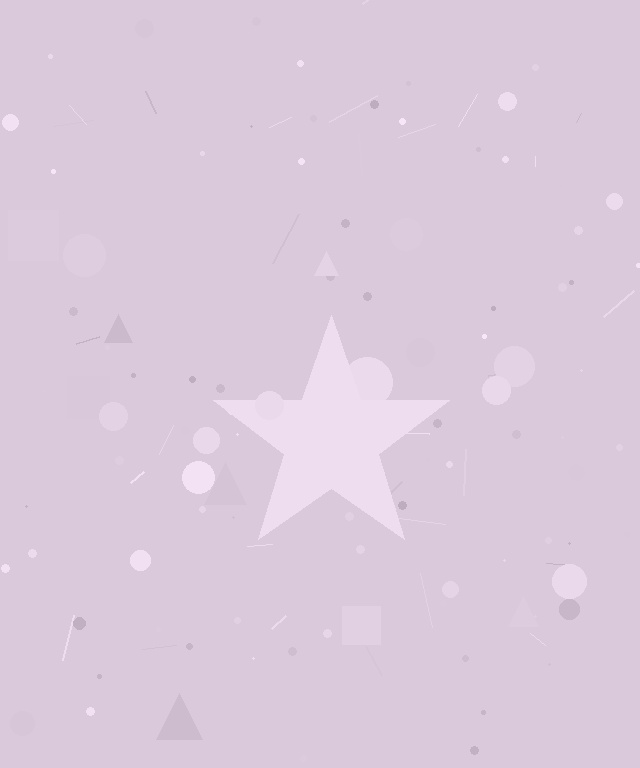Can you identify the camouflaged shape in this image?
The camouflaged shape is a star.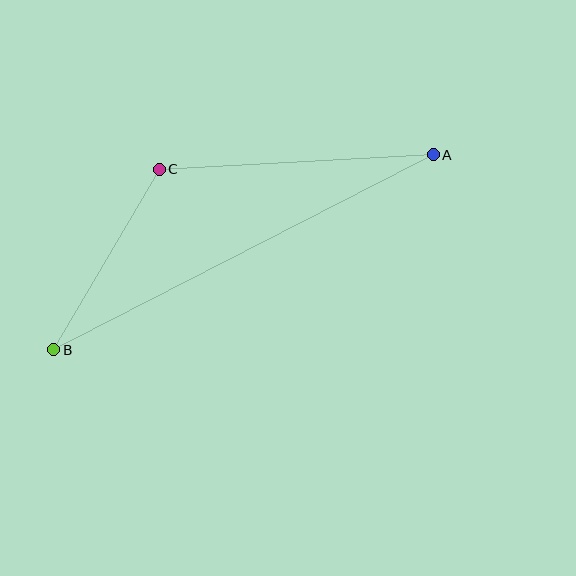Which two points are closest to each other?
Points B and C are closest to each other.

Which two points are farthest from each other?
Points A and B are farthest from each other.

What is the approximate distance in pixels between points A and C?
The distance between A and C is approximately 274 pixels.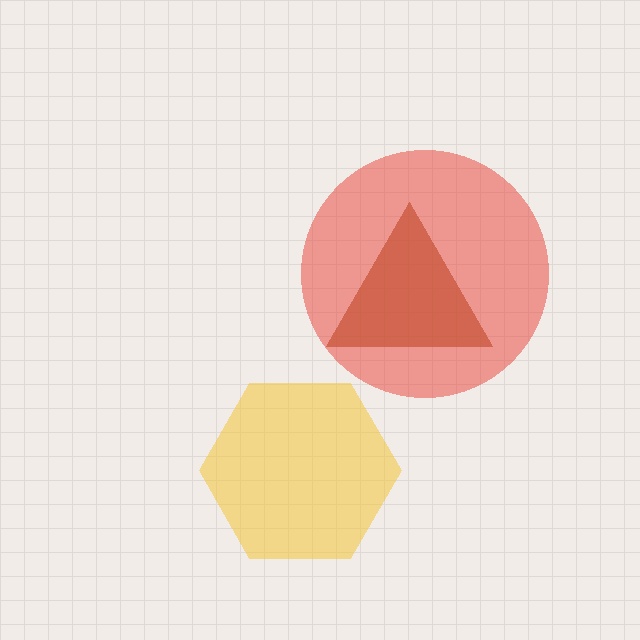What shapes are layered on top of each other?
The layered shapes are: a brown triangle, a yellow hexagon, a red circle.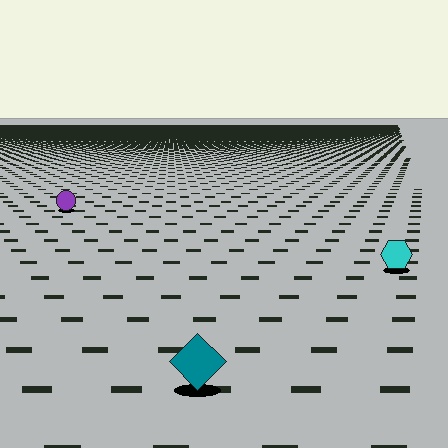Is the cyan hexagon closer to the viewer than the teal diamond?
No. The teal diamond is closer — you can tell from the texture gradient: the ground texture is coarser near it.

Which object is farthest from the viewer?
The purple circle is farthest from the viewer. It appears smaller and the ground texture around it is denser.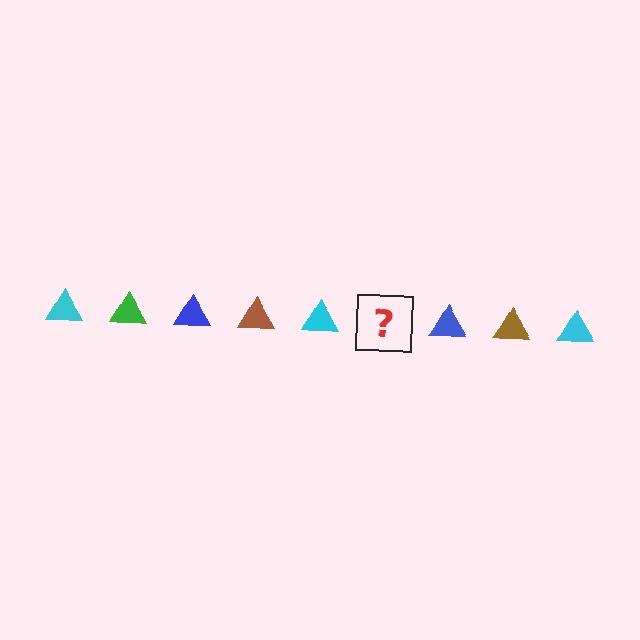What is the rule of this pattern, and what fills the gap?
The rule is that the pattern cycles through cyan, green, blue, brown triangles. The gap should be filled with a green triangle.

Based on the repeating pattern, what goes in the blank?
The blank should be a green triangle.